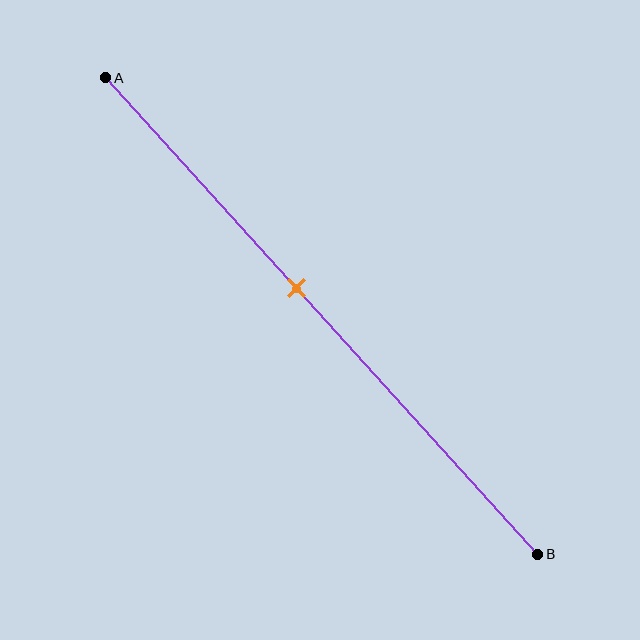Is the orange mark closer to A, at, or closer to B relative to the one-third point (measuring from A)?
The orange mark is closer to point B than the one-third point of segment AB.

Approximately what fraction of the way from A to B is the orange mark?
The orange mark is approximately 45% of the way from A to B.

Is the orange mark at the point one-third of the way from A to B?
No, the mark is at about 45% from A, not at the 33% one-third point.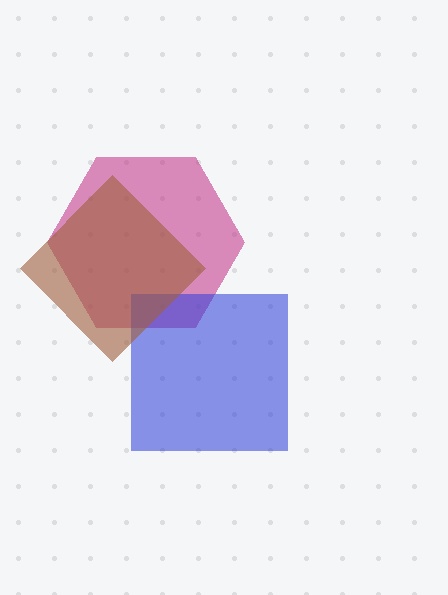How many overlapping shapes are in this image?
There are 3 overlapping shapes in the image.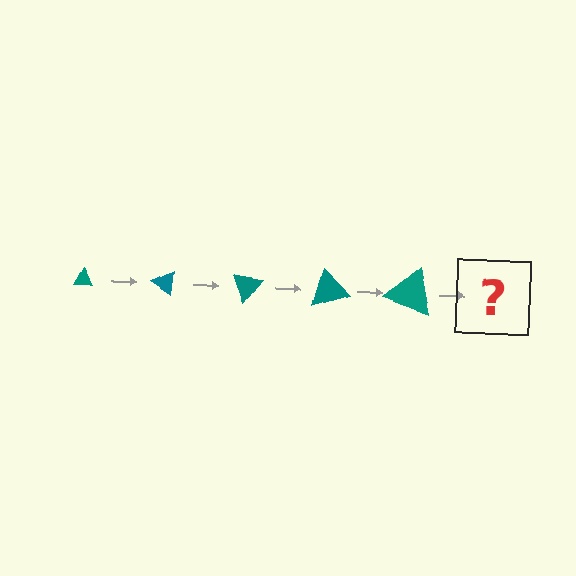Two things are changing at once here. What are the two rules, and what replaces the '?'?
The two rules are that the triangle grows larger each step and it rotates 35 degrees each step. The '?' should be a triangle, larger than the previous one and rotated 175 degrees from the start.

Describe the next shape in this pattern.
It should be a triangle, larger than the previous one and rotated 175 degrees from the start.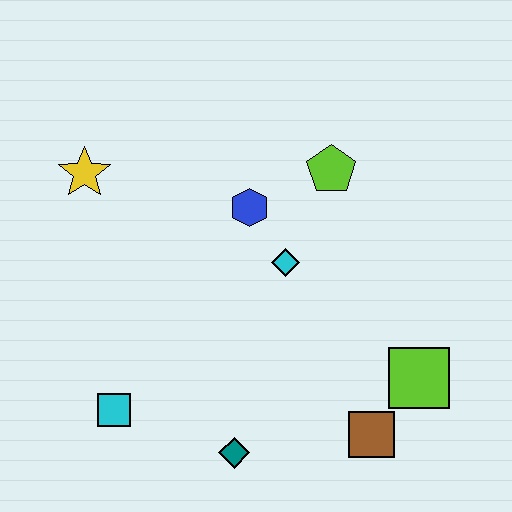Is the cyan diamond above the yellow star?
No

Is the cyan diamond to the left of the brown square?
Yes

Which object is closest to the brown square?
The lime square is closest to the brown square.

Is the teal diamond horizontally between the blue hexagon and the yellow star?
Yes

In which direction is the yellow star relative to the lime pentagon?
The yellow star is to the left of the lime pentagon.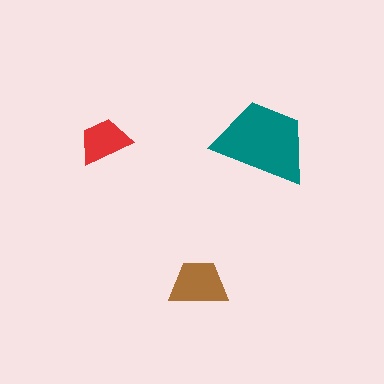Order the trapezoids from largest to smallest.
the teal one, the brown one, the red one.